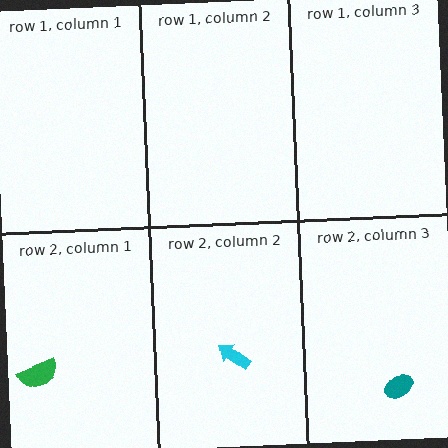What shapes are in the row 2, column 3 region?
The teal ellipse.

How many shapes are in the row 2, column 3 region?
1.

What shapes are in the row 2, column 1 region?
The green semicircle.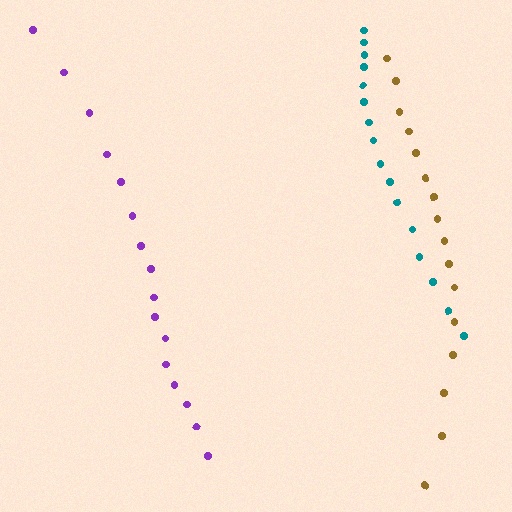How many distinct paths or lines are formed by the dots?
There are 3 distinct paths.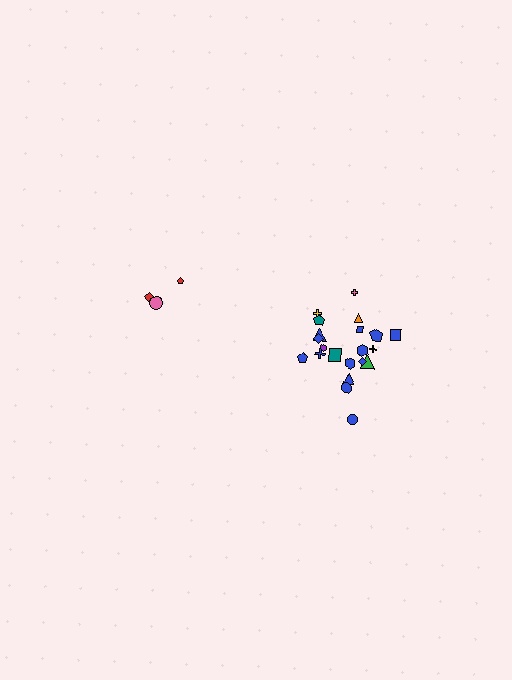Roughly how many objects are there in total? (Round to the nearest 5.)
Roughly 25 objects in total.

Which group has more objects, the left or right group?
The right group.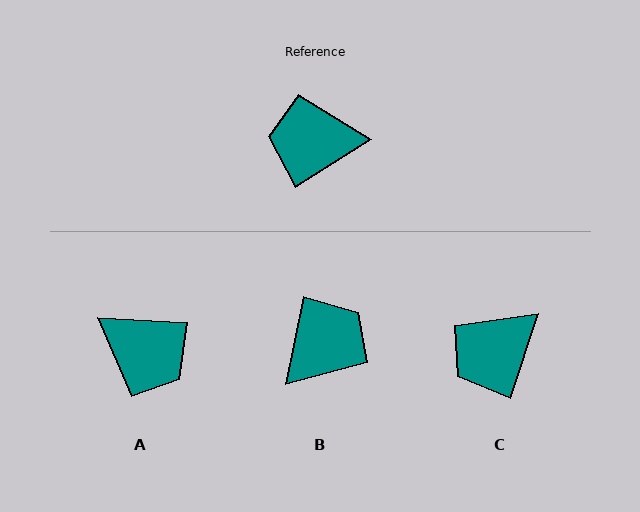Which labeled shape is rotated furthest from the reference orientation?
A, about 145 degrees away.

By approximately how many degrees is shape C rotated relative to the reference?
Approximately 40 degrees counter-clockwise.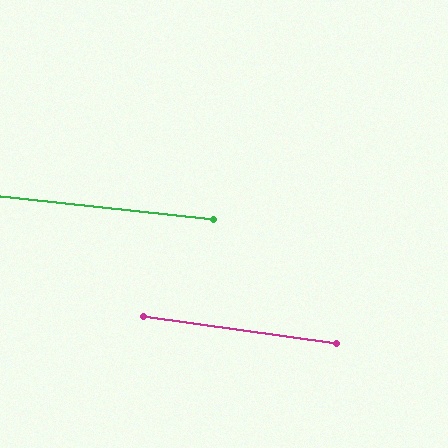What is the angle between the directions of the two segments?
Approximately 2 degrees.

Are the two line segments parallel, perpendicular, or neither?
Parallel — their directions differ by only 1.9°.